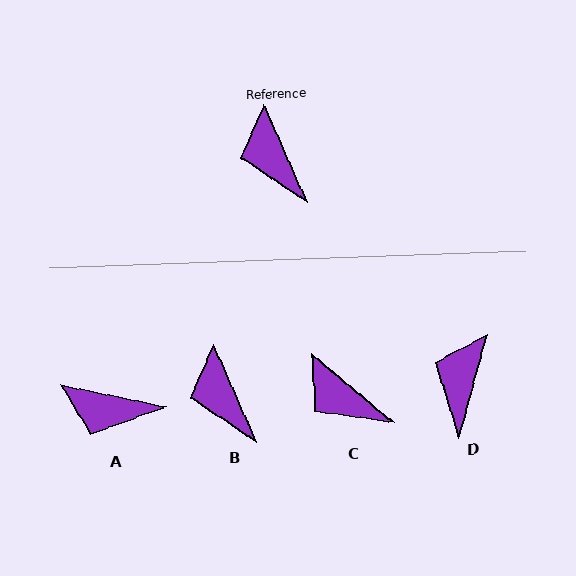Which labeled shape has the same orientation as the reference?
B.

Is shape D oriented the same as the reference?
No, it is off by about 39 degrees.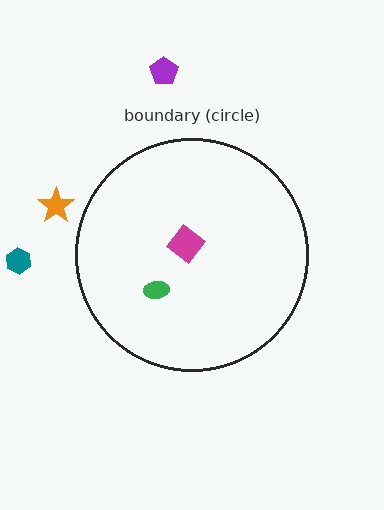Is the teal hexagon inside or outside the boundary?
Outside.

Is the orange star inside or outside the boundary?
Outside.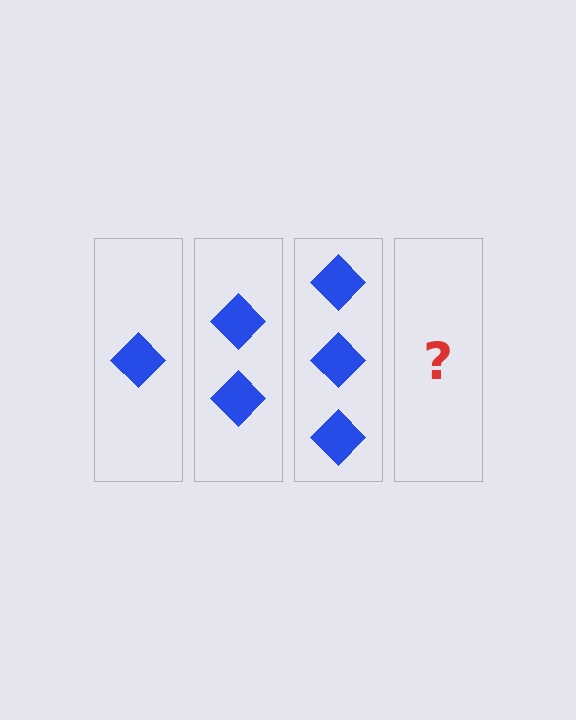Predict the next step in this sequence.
The next step is 4 diamonds.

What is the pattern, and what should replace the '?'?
The pattern is that each step adds one more diamond. The '?' should be 4 diamonds.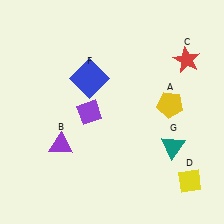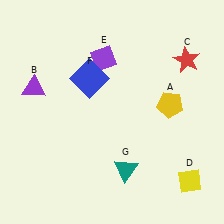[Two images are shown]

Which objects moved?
The objects that moved are: the purple triangle (B), the purple diamond (E), the teal triangle (G).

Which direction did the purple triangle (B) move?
The purple triangle (B) moved up.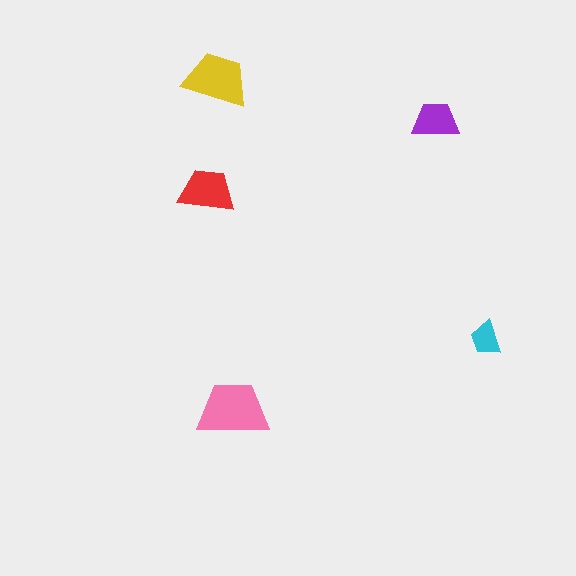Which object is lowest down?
The pink trapezoid is bottommost.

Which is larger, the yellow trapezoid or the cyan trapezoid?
The yellow one.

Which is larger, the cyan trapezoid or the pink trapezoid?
The pink one.